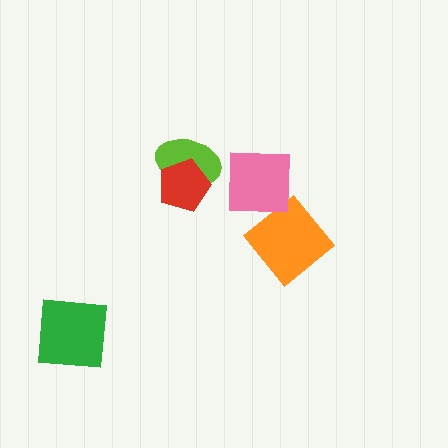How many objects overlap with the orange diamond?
1 object overlaps with the orange diamond.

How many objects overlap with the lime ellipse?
1 object overlaps with the lime ellipse.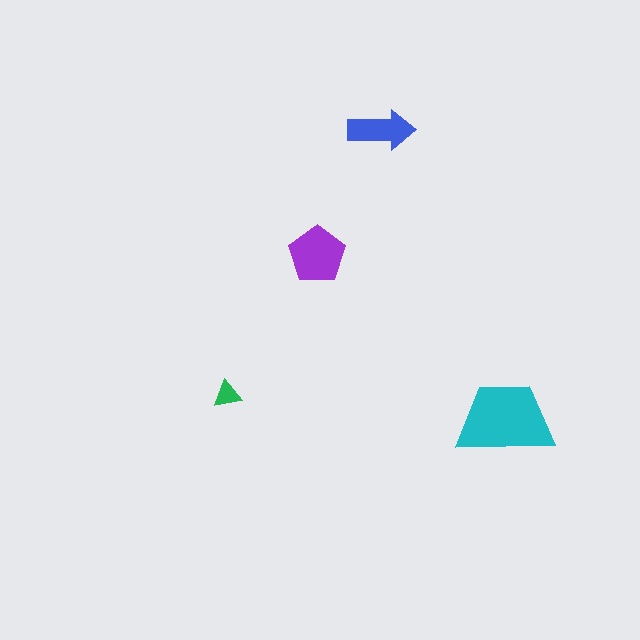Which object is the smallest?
The green triangle.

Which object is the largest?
The cyan trapezoid.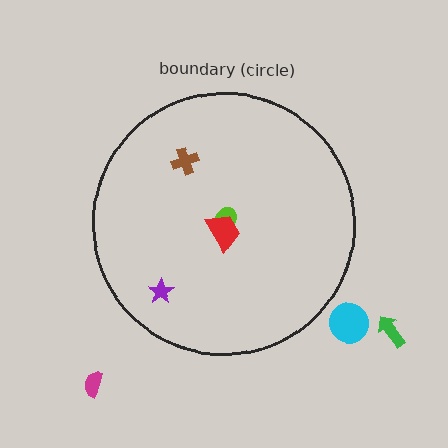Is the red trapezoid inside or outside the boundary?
Inside.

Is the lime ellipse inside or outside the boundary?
Inside.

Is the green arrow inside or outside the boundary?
Outside.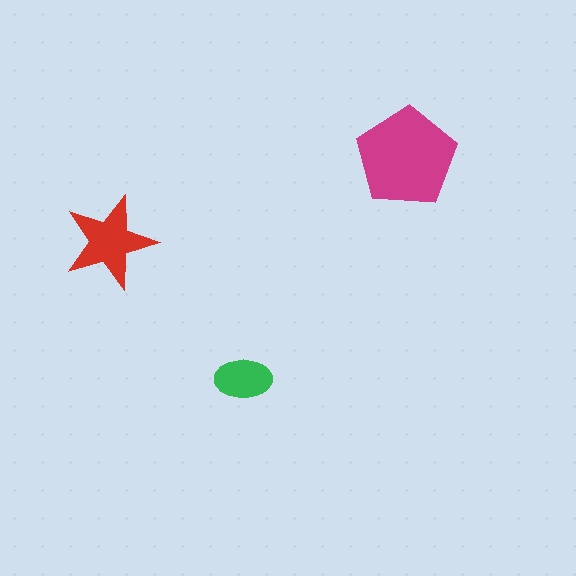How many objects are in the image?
There are 3 objects in the image.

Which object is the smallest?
The green ellipse.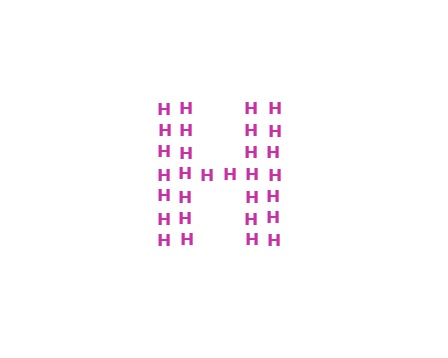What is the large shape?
The large shape is the letter H.